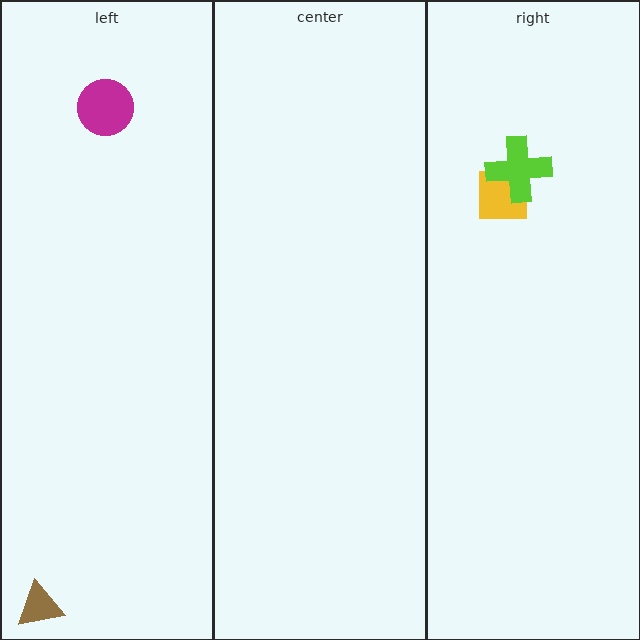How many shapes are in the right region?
2.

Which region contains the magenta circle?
The left region.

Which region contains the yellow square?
The right region.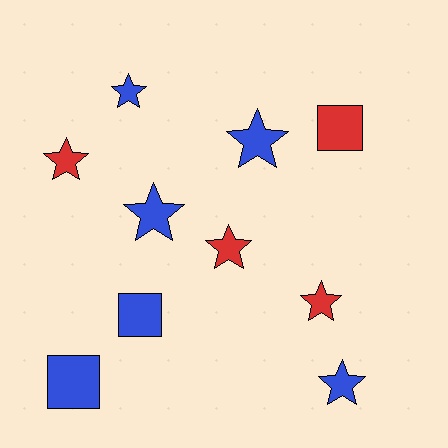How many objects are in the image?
There are 10 objects.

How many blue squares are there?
There are 2 blue squares.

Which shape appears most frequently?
Star, with 7 objects.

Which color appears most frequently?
Blue, with 6 objects.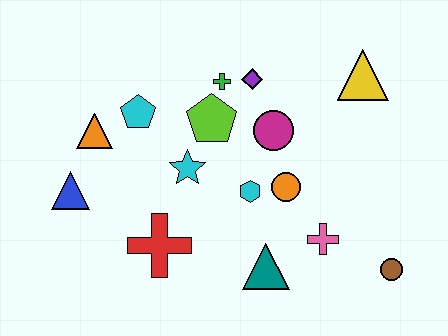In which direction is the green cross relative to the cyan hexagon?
The green cross is above the cyan hexagon.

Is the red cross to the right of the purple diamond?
No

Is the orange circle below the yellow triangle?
Yes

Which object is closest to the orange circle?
The cyan hexagon is closest to the orange circle.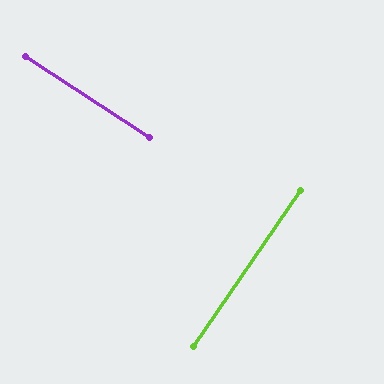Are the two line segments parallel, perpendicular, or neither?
Perpendicular — they meet at approximately 89°.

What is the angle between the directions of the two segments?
Approximately 89 degrees.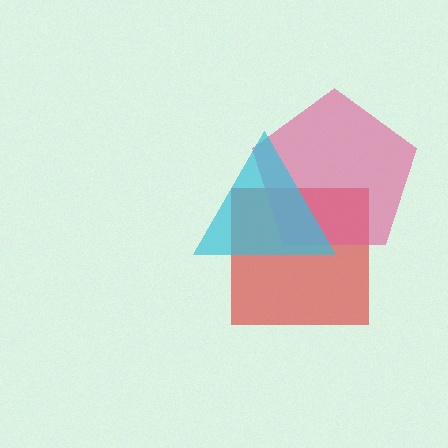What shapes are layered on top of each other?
The layered shapes are: a red square, a pink pentagon, a cyan triangle.